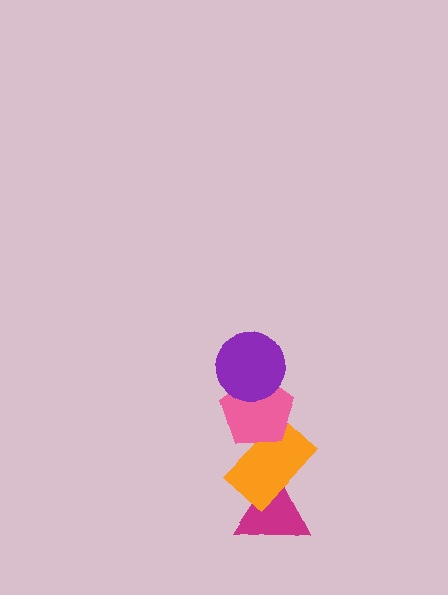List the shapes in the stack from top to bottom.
From top to bottom: the purple circle, the pink pentagon, the orange rectangle, the magenta triangle.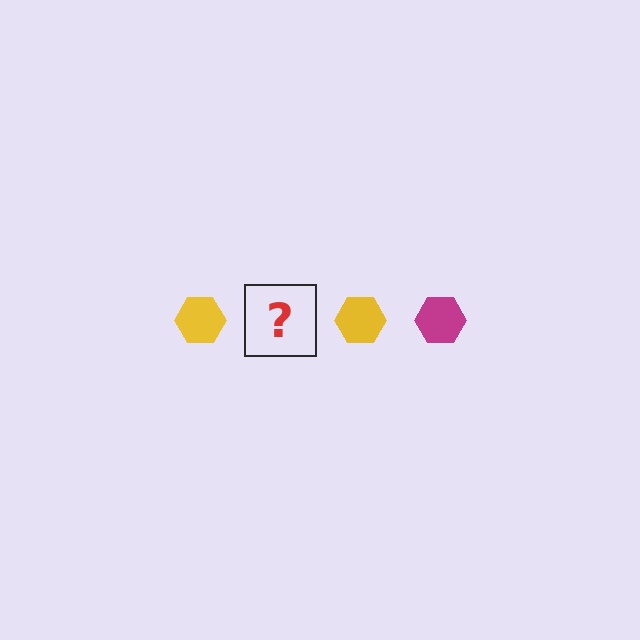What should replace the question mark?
The question mark should be replaced with a magenta hexagon.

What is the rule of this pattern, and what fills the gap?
The rule is that the pattern cycles through yellow, magenta hexagons. The gap should be filled with a magenta hexagon.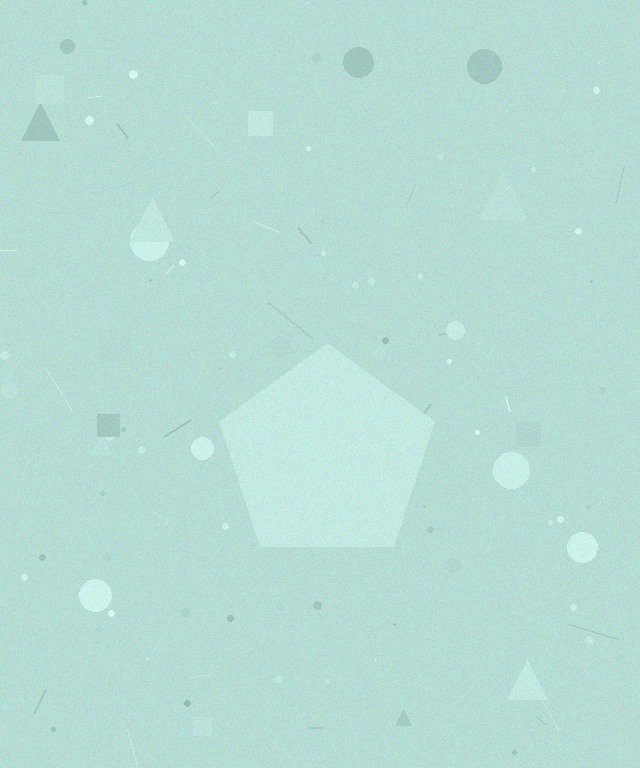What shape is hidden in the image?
A pentagon is hidden in the image.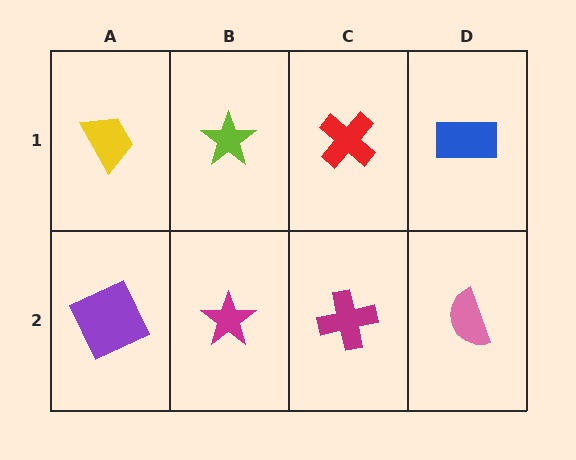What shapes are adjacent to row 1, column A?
A purple square (row 2, column A), a lime star (row 1, column B).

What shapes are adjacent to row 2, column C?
A red cross (row 1, column C), a magenta star (row 2, column B), a pink semicircle (row 2, column D).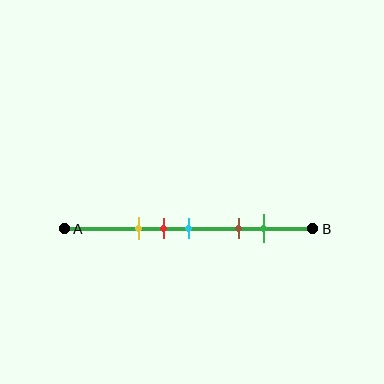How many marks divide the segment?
There are 5 marks dividing the segment.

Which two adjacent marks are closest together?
The red and cyan marks are the closest adjacent pair.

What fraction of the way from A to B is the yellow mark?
The yellow mark is approximately 30% (0.3) of the way from A to B.